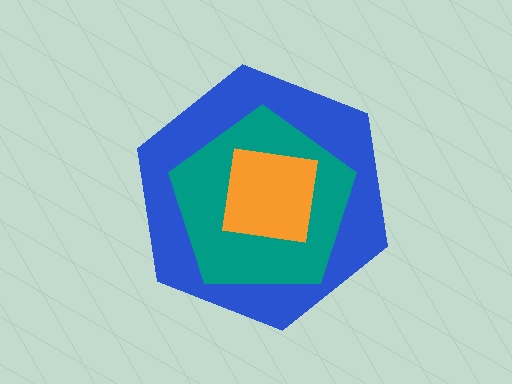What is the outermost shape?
The blue hexagon.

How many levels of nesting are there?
3.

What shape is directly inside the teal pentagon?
The orange square.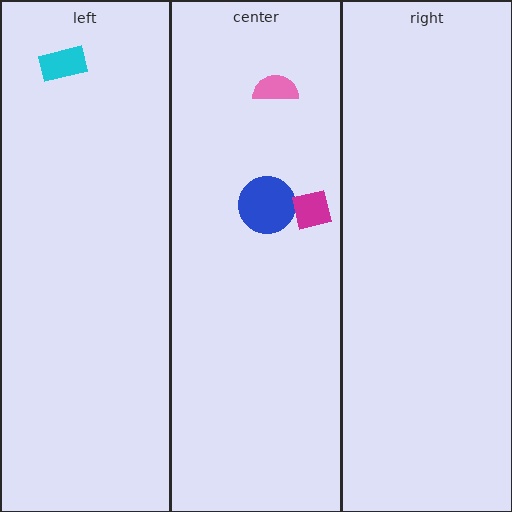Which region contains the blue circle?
The center region.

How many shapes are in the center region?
3.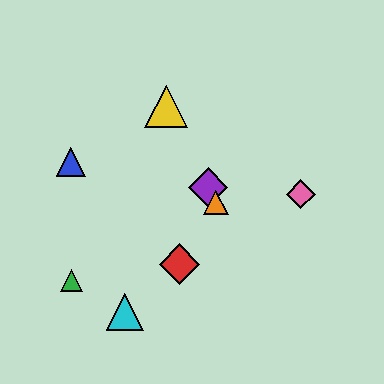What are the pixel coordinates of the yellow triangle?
The yellow triangle is at (166, 107).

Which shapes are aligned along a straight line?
The yellow triangle, the purple diamond, the orange triangle are aligned along a straight line.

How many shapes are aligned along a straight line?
3 shapes (the yellow triangle, the purple diamond, the orange triangle) are aligned along a straight line.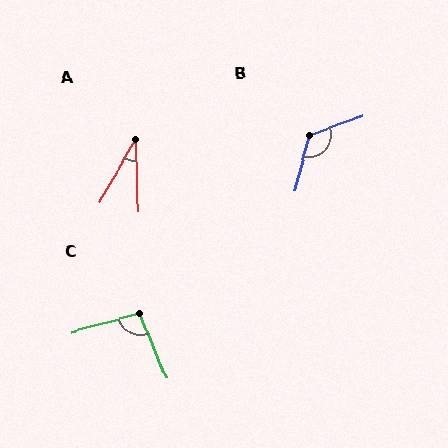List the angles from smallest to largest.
A (32°), C (97°), B (125°).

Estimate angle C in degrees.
Approximately 97 degrees.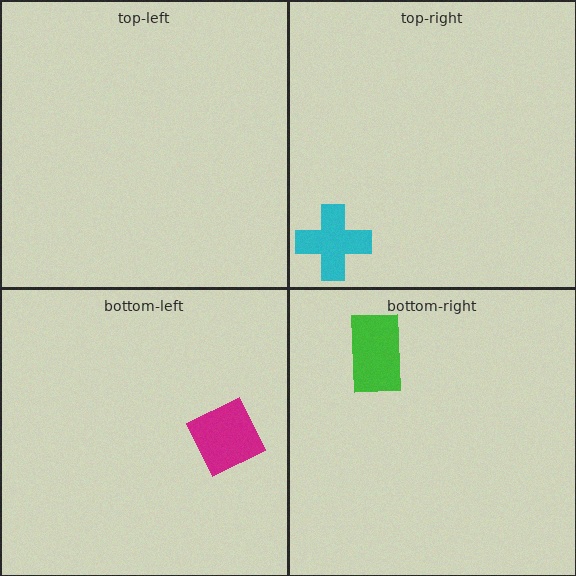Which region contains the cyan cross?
The top-right region.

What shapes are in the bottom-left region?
The magenta square.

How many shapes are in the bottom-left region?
1.